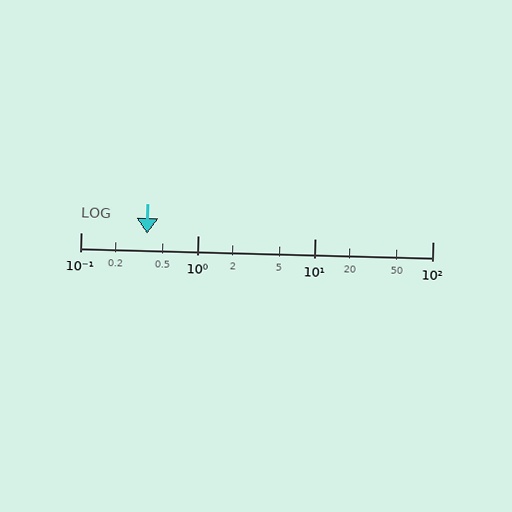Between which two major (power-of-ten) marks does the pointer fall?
The pointer is between 0.1 and 1.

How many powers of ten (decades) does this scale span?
The scale spans 3 decades, from 0.1 to 100.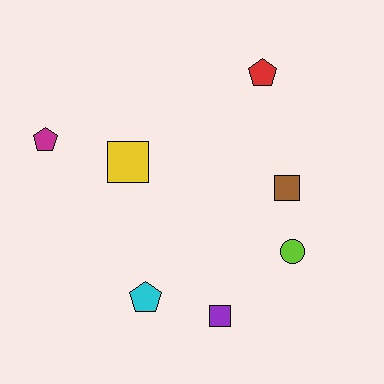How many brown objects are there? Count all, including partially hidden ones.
There is 1 brown object.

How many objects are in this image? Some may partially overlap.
There are 7 objects.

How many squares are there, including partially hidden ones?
There are 3 squares.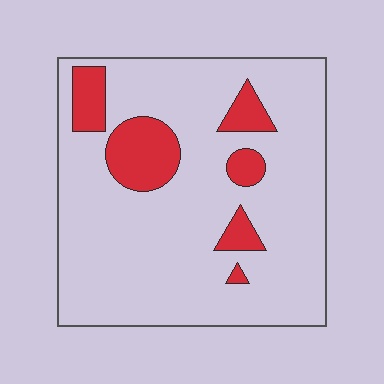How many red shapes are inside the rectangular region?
6.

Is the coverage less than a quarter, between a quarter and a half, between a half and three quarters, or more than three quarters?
Less than a quarter.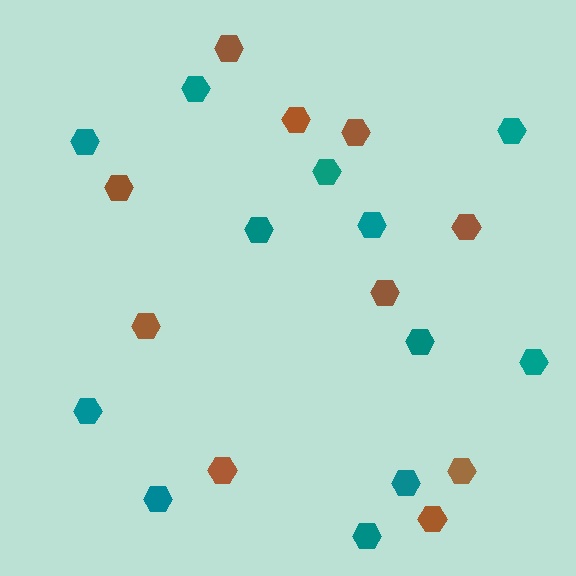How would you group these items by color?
There are 2 groups: one group of teal hexagons (12) and one group of brown hexagons (10).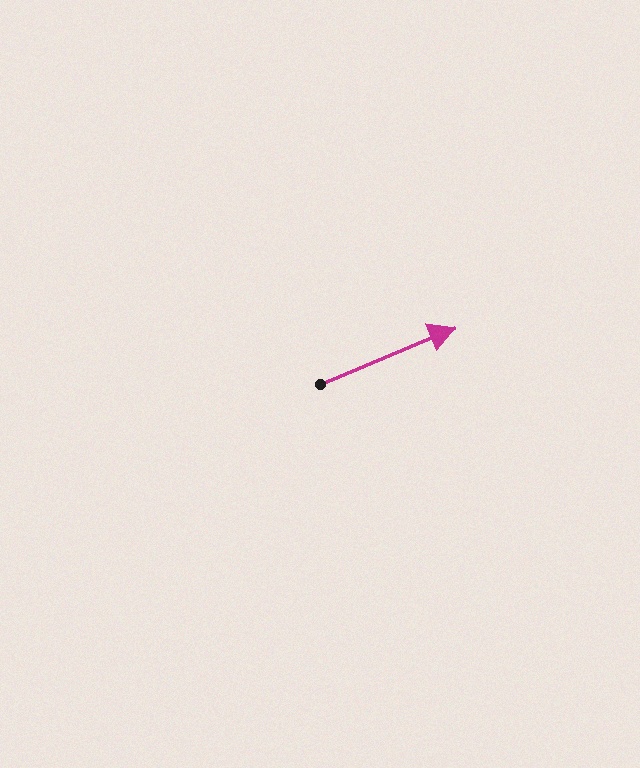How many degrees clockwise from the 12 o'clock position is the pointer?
Approximately 67 degrees.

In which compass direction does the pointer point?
Northeast.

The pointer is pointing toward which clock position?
Roughly 2 o'clock.